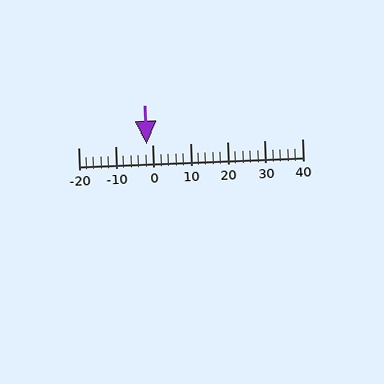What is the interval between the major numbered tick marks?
The major tick marks are spaced 10 units apart.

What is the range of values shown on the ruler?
The ruler shows values from -20 to 40.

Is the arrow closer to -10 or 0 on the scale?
The arrow is closer to 0.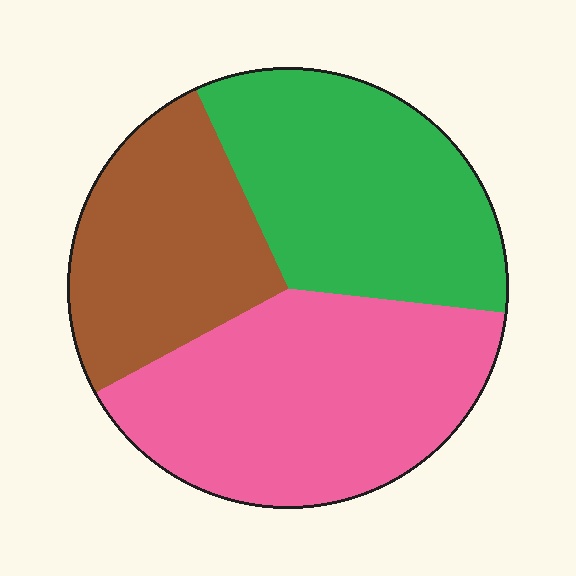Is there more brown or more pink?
Pink.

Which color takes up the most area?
Pink, at roughly 40%.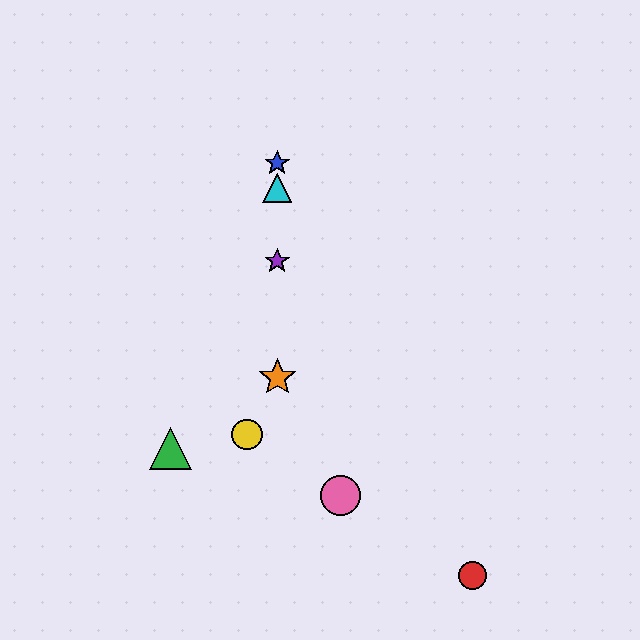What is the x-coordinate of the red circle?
The red circle is at x≈473.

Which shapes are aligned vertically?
The blue star, the purple star, the orange star, the cyan triangle are aligned vertically.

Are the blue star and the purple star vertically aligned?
Yes, both are at x≈277.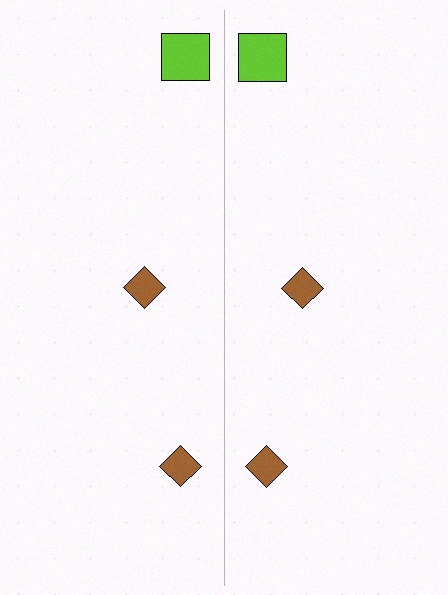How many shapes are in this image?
There are 6 shapes in this image.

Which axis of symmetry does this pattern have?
The pattern has a vertical axis of symmetry running through the center of the image.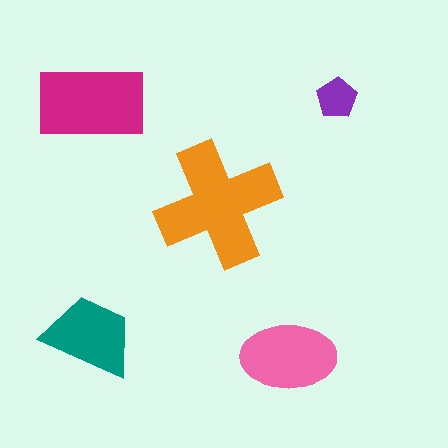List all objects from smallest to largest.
The purple pentagon, the teal trapezoid, the pink ellipse, the magenta rectangle, the orange cross.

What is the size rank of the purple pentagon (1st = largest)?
5th.